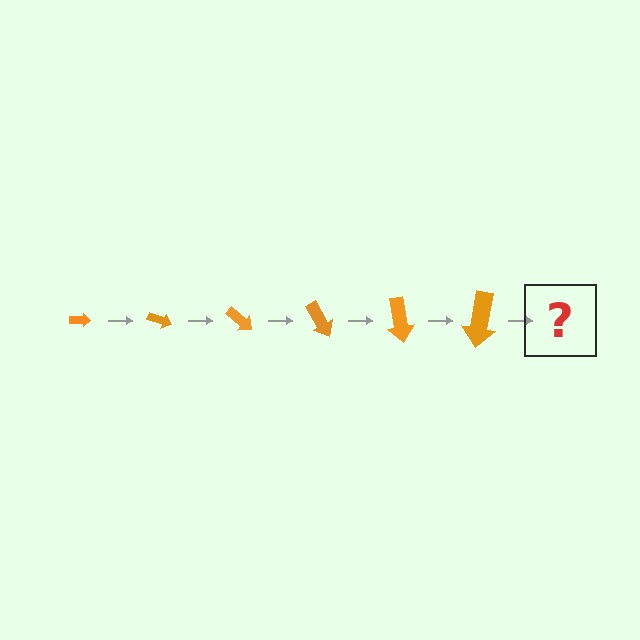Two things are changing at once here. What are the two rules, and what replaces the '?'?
The two rules are that the arrow grows larger each step and it rotates 20 degrees each step. The '?' should be an arrow, larger than the previous one and rotated 120 degrees from the start.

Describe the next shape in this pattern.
It should be an arrow, larger than the previous one and rotated 120 degrees from the start.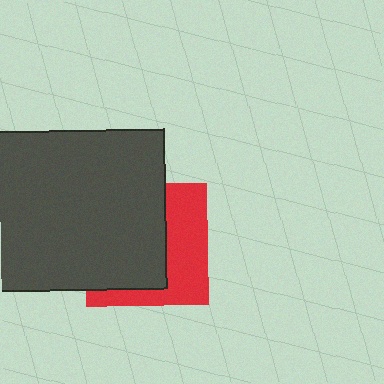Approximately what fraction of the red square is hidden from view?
Roughly 57% of the red square is hidden behind the dark gray rectangle.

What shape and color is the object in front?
The object in front is a dark gray rectangle.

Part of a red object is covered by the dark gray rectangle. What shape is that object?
It is a square.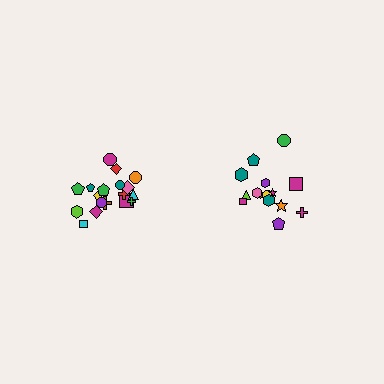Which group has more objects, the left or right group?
The left group.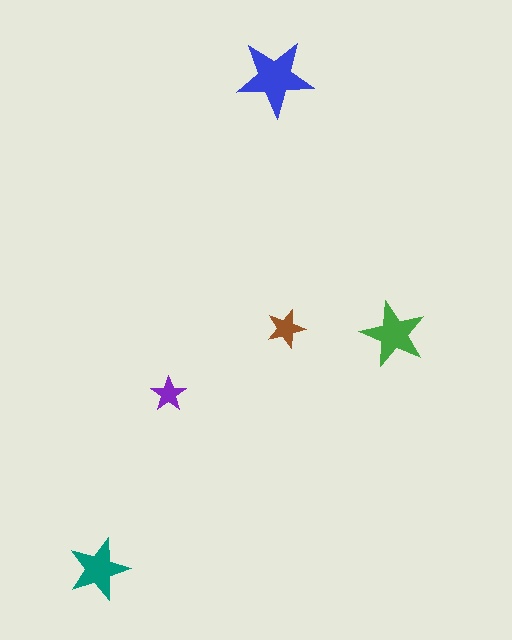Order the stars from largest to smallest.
the blue one, the green one, the teal one, the brown one, the purple one.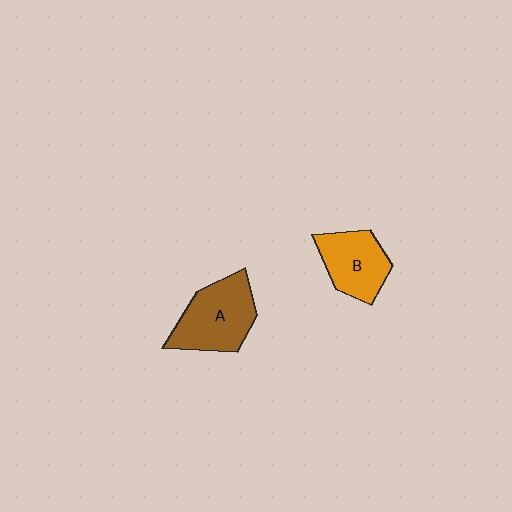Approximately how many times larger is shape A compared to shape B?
Approximately 1.3 times.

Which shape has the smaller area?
Shape B (orange).